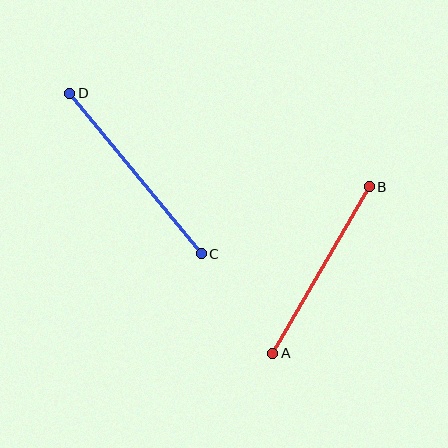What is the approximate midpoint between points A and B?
The midpoint is at approximately (321, 270) pixels.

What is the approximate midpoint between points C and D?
The midpoint is at approximately (135, 174) pixels.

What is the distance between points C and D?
The distance is approximately 207 pixels.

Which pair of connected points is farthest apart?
Points C and D are farthest apart.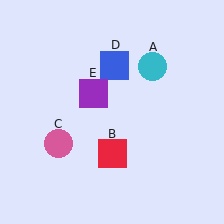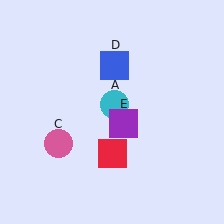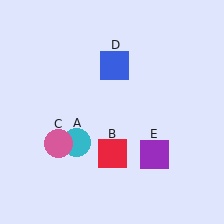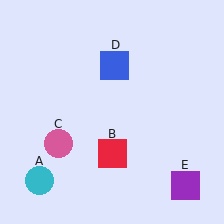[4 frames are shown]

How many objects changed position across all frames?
2 objects changed position: cyan circle (object A), purple square (object E).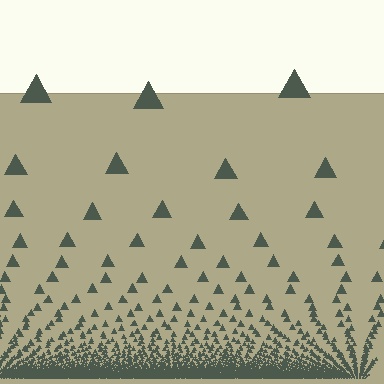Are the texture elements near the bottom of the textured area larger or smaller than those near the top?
Smaller. The gradient is inverted — elements near the bottom are smaller and denser.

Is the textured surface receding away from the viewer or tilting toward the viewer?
The surface appears to tilt toward the viewer. Texture elements get larger and sparser toward the top.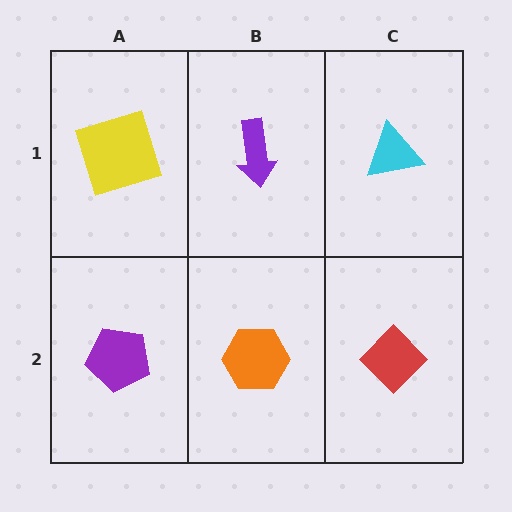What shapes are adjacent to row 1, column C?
A red diamond (row 2, column C), a purple arrow (row 1, column B).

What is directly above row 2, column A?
A yellow square.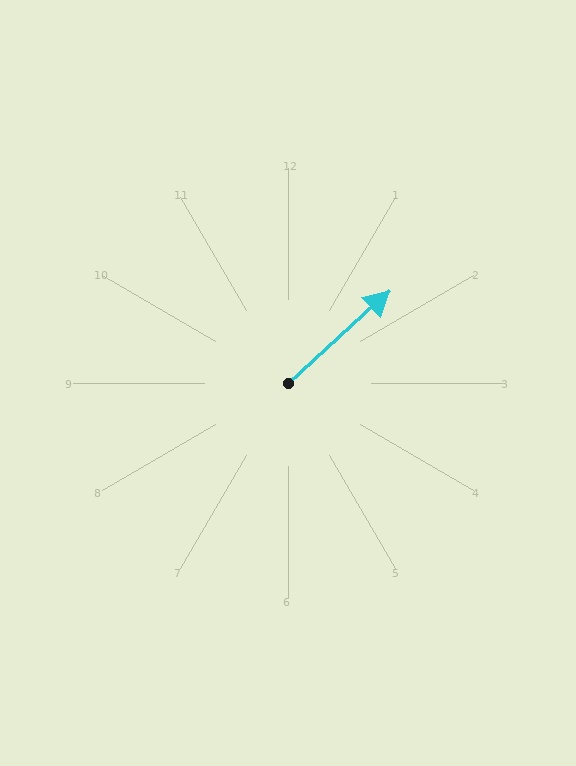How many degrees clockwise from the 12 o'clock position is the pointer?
Approximately 48 degrees.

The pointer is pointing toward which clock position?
Roughly 2 o'clock.